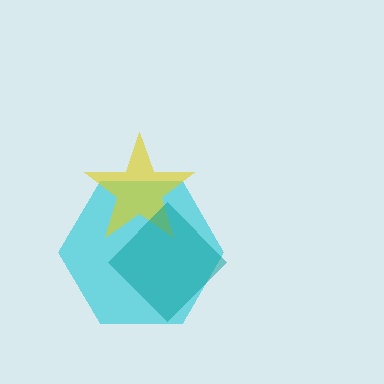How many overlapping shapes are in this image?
There are 3 overlapping shapes in the image.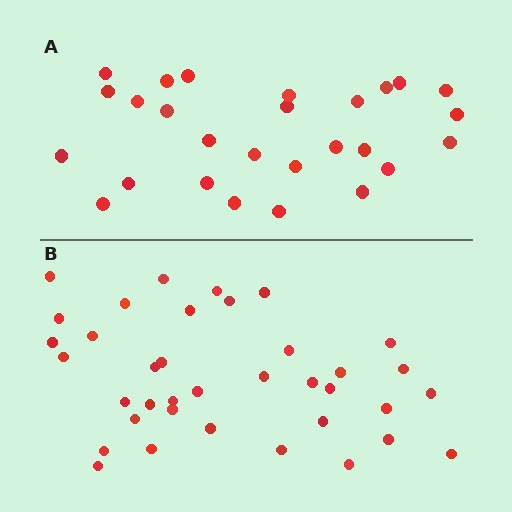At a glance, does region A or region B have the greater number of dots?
Region B (the bottom region) has more dots.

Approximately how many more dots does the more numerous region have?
Region B has roughly 10 or so more dots than region A.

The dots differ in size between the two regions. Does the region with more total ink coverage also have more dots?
No. Region A has more total ink coverage because its dots are larger, but region B actually contains more individual dots. Total area can be misleading — the number of items is what matters here.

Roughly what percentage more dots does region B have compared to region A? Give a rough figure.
About 35% more.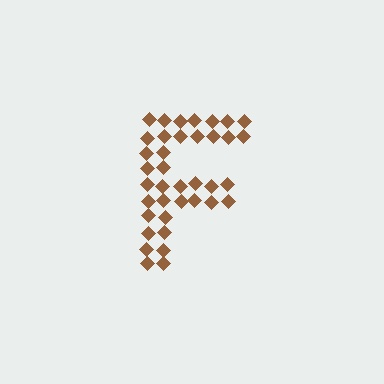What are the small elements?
The small elements are diamonds.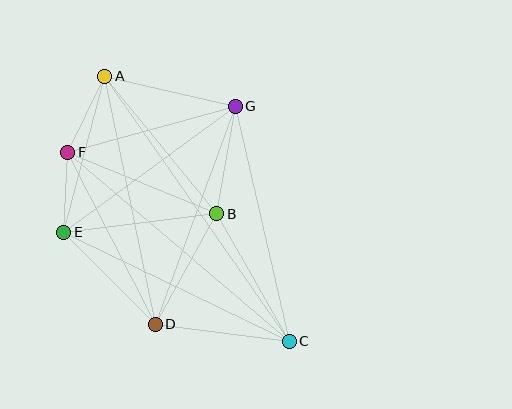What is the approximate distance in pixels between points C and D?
The distance between C and D is approximately 135 pixels.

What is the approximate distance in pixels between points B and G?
The distance between B and G is approximately 109 pixels.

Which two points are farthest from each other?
Points A and C are farthest from each other.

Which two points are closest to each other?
Points E and F are closest to each other.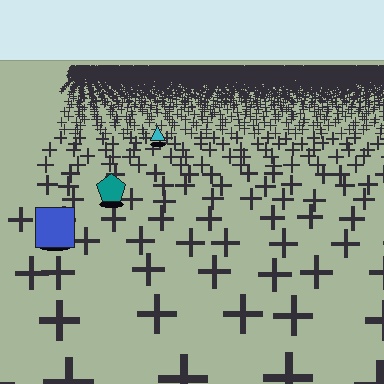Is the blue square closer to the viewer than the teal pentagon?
Yes. The blue square is closer — you can tell from the texture gradient: the ground texture is coarser near it.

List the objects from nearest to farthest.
From nearest to farthest: the blue square, the teal pentagon, the cyan triangle.